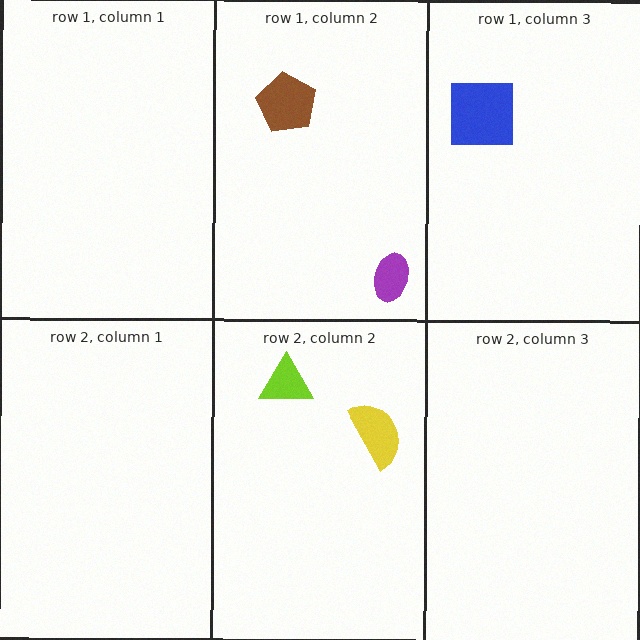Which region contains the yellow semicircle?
The row 2, column 2 region.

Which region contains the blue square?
The row 1, column 3 region.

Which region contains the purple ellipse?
The row 1, column 2 region.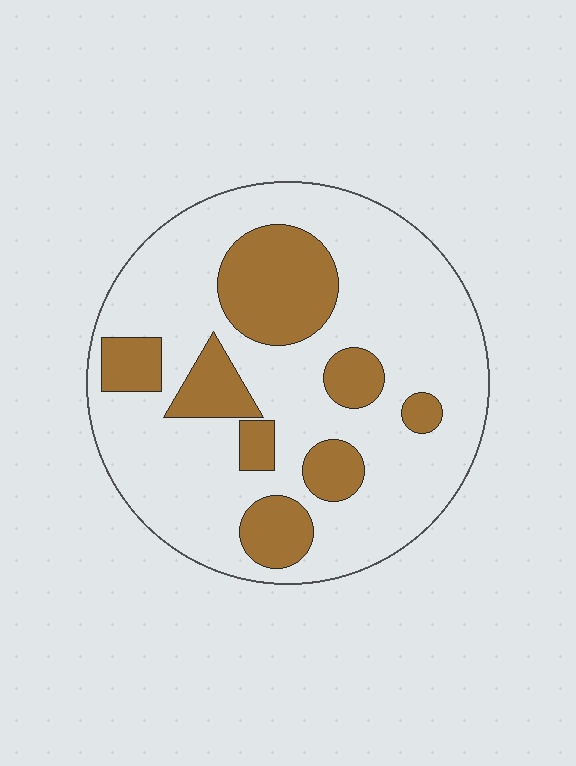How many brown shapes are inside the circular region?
8.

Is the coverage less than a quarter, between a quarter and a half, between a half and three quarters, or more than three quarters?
Between a quarter and a half.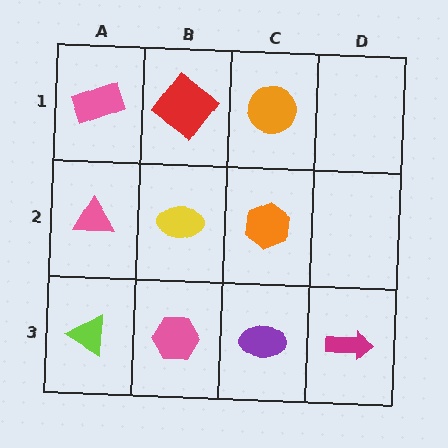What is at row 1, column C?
An orange circle.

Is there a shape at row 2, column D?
No, that cell is empty.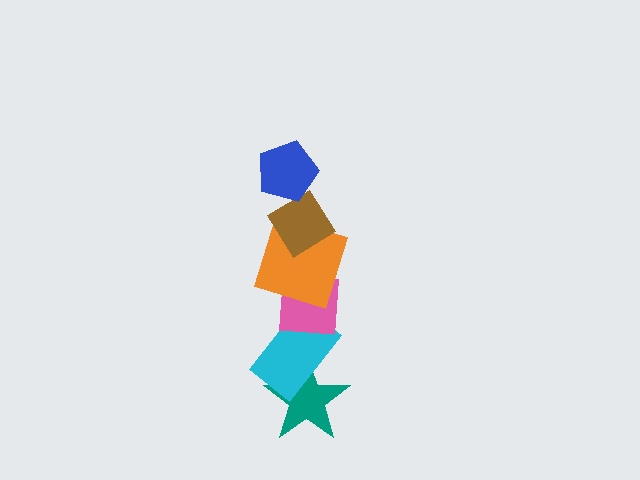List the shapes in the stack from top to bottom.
From top to bottom: the blue pentagon, the brown diamond, the orange square, the pink square, the cyan rectangle, the teal star.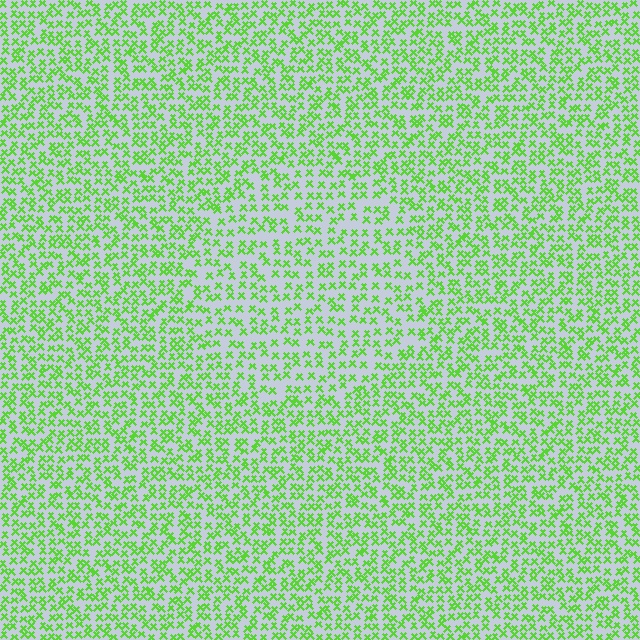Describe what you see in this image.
The image contains small lime elements arranged at two different densities. A circle-shaped region is visible where the elements are less densely packed than the surrounding area.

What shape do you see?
I see a circle.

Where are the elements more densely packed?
The elements are more densely packed outside the circle boundary.